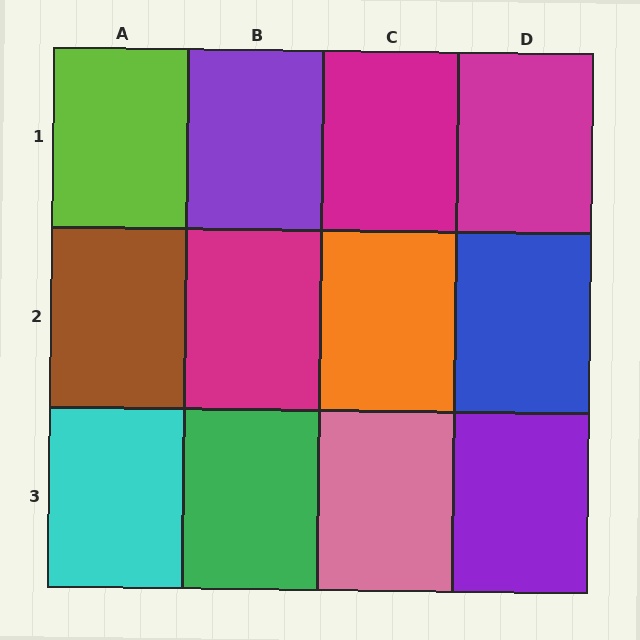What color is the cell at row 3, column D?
Purple.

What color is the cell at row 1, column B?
Purple.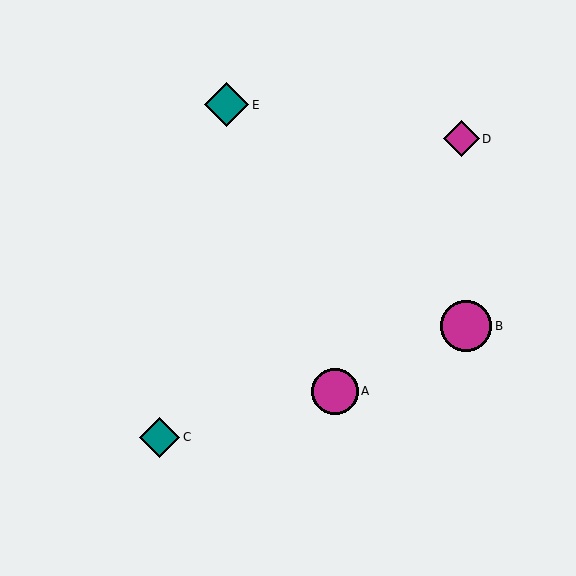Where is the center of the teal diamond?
The center of the teal diamond is at (160, 437).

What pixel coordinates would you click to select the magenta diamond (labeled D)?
Click at (461, 139) to select the magenta diamond D.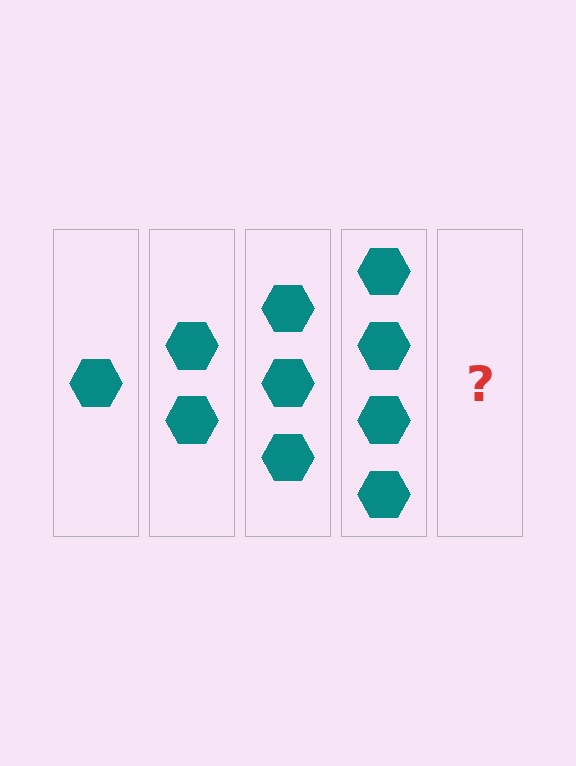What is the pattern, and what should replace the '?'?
The pattern is that each step adds one more hexagon. The '?' should be 5 hexagons.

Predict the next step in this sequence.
The next step is 5 hexagons.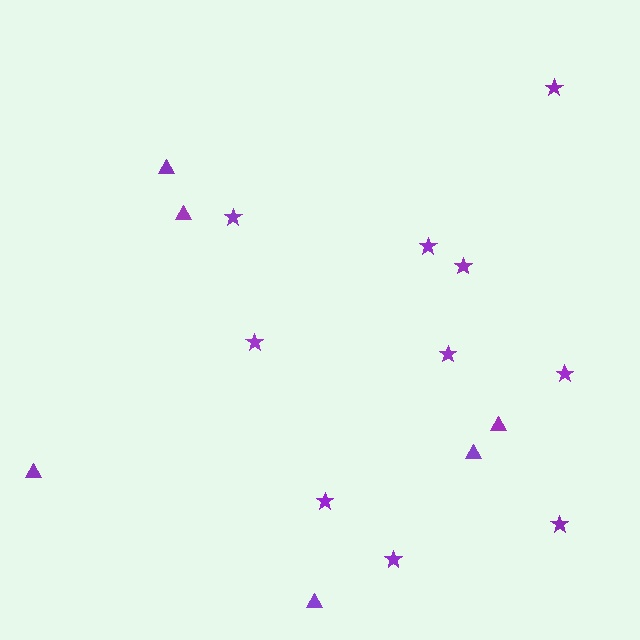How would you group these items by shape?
There are 2 groups: one group of triangles (6) and one group of stars (10).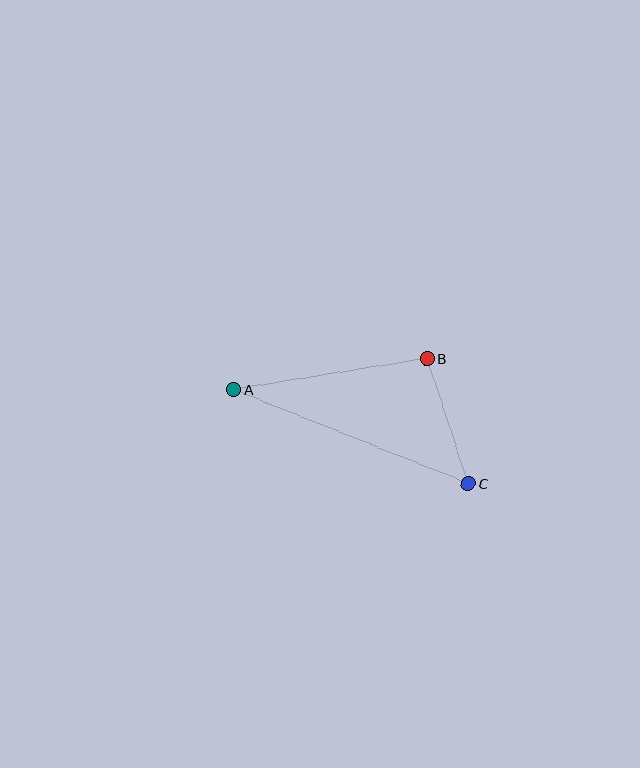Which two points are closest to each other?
Points B and C are closest to each other.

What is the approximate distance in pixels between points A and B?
The distance between A and B is approximately 195 pixels.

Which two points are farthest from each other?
Points A and C are farthest from each other.